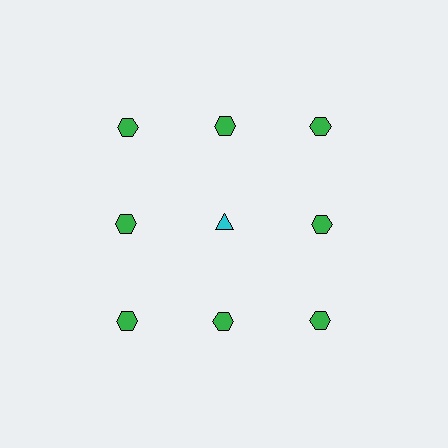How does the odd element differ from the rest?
It differs in both color (cyan instead of green) and shape (triangle instead of hexagon).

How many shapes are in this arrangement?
There are 9 shapes arranged in a grid pattern.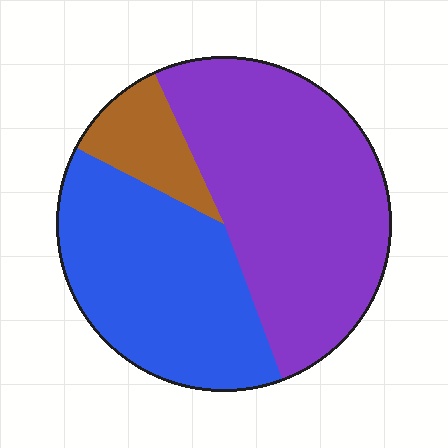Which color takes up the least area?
Brown, at roughly 10%.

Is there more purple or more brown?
Purple.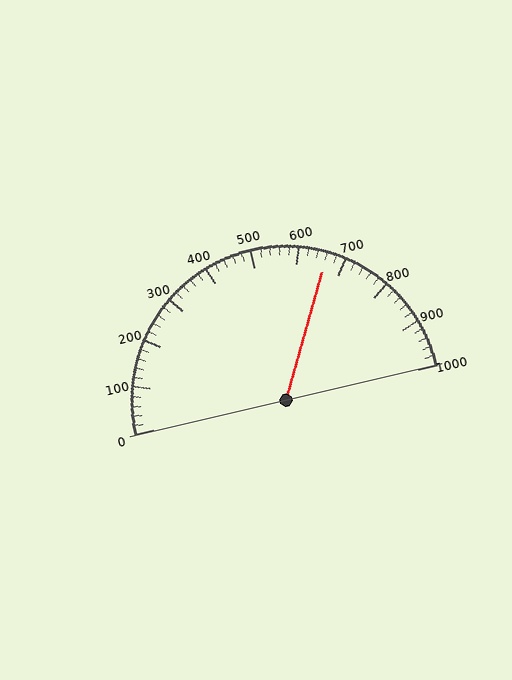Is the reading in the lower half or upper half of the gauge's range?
The reading is in the upper half of the range (0 to 1000).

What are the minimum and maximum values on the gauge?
The gauge ranges from 0 to 1000.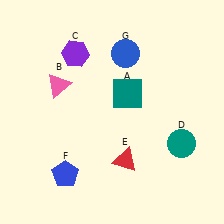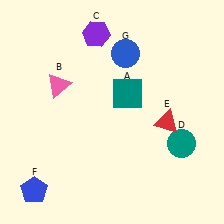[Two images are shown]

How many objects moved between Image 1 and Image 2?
3 objects moved between the two images.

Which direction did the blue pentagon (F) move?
The blue pentagon (F) moved left.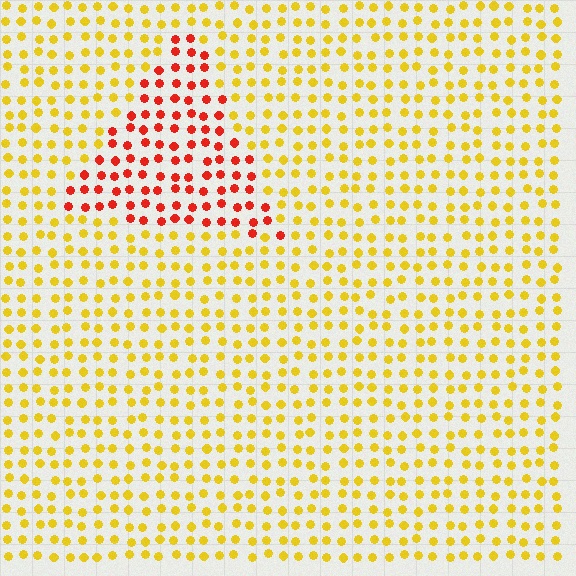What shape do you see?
I see a triangle.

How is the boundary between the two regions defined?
The boundary is defined purely by a slight shift in hue (about 50 degrees). Spacing, size, and orientation are identical on both sides.